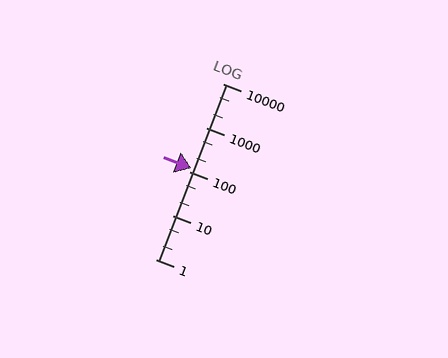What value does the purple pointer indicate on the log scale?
The pointer indicates approximately 120.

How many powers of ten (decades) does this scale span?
The scale spans 4 decades, from 1 to 10000.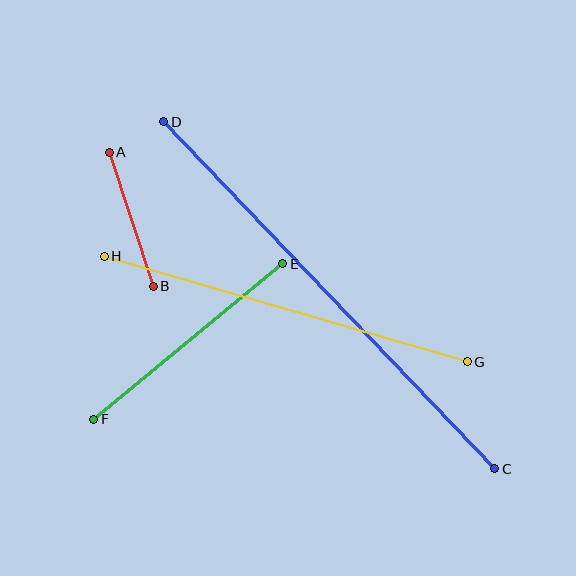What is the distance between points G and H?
The distance is approximately 378 pixels.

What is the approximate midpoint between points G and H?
The midpoint is at approximately (286, 309) pixels.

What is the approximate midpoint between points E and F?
The midpoint is at approximately (188, 342) pixels.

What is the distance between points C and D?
The distance is approximately 480 pixels.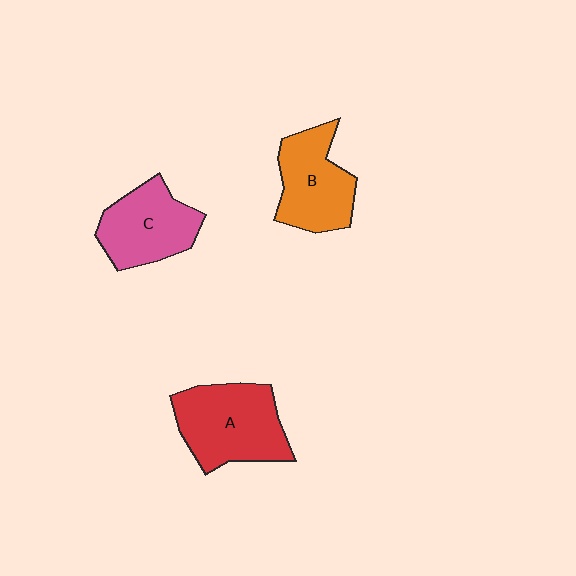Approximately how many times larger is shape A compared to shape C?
Approximately 1.2 times.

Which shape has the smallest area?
Shape B (orange).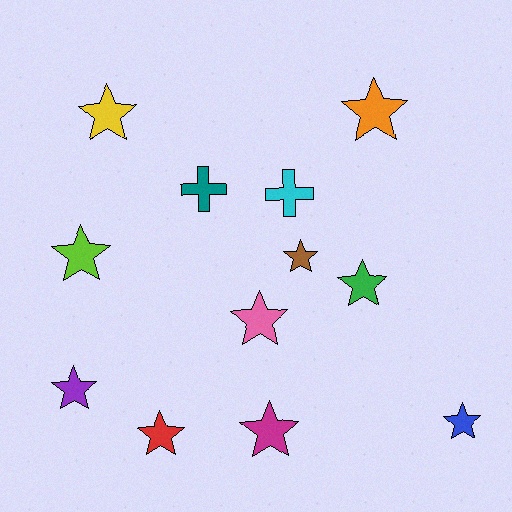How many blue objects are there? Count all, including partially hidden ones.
There is 1 blue object.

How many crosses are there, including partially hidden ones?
There are 2 crosses.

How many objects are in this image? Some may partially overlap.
There are 12 objects.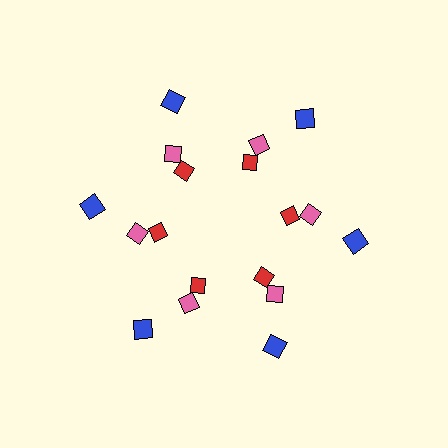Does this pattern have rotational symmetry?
Yes, this pattern has 6-fold rotational symmetry. It looks the same after rotating 60 degrees around the center.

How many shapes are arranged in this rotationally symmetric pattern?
There are 18 shapes, arranged in 6 groups of 3.